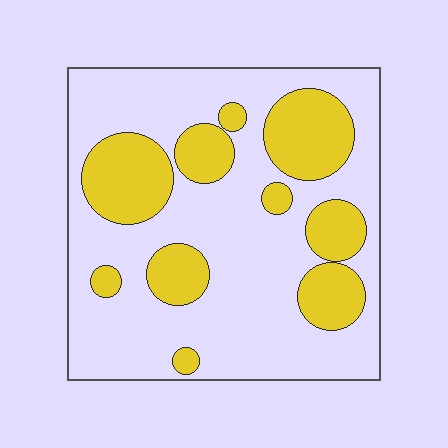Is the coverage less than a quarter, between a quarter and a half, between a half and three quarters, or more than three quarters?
Between a quarter and a half.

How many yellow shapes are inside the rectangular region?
10.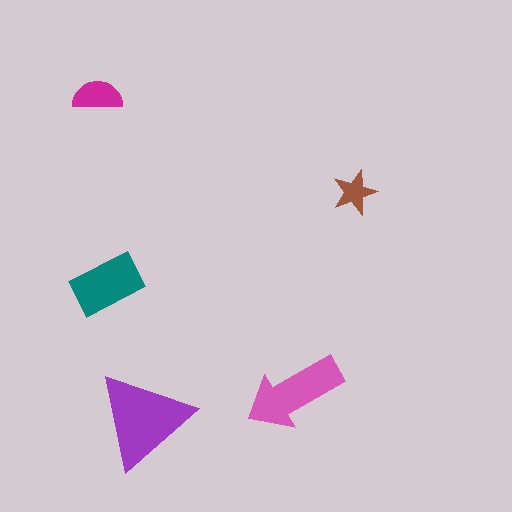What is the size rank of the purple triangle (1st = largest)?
1st.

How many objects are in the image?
There are 5 objects in the image.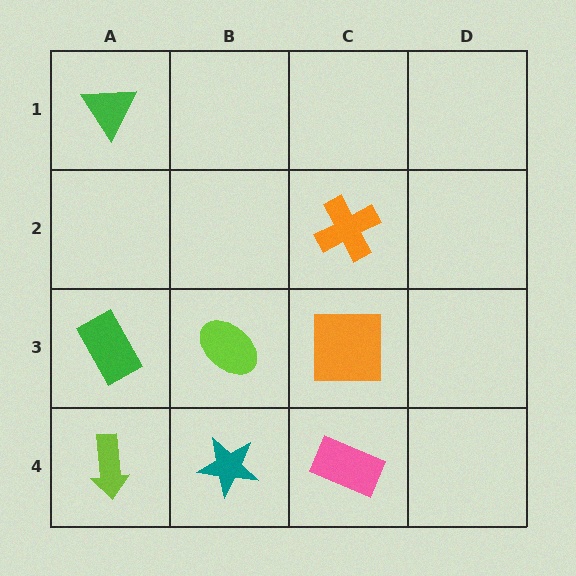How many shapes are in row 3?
3 shapes.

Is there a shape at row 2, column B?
No, that cell is empty.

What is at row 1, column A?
A green triangle.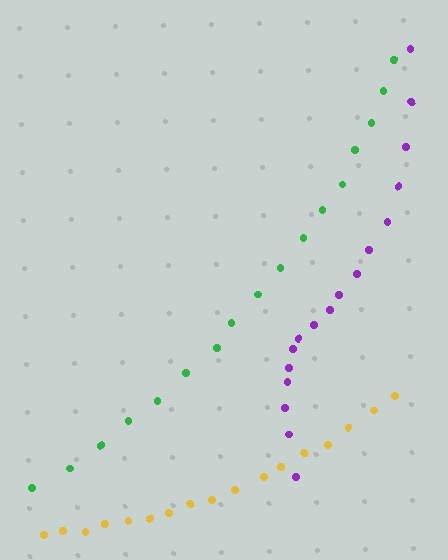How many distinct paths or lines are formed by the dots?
There are 3 distinct paths.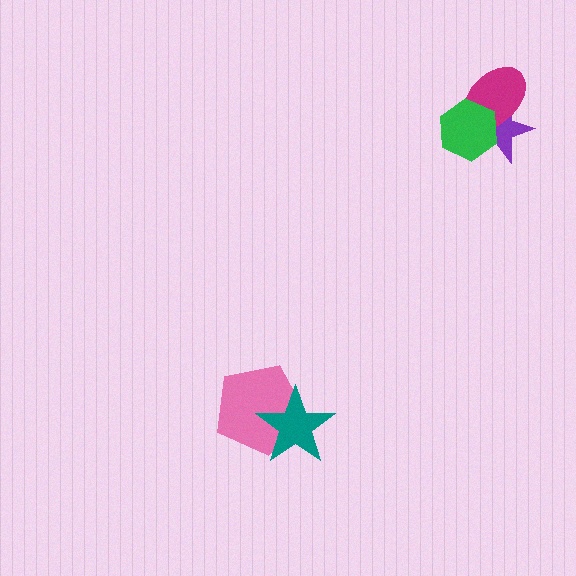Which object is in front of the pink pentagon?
The teal star is in front of the pink pentagon.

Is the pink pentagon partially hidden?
Yes, it is partially covered by another shape.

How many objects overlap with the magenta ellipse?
2 objects overlap with the magenta ellipse.